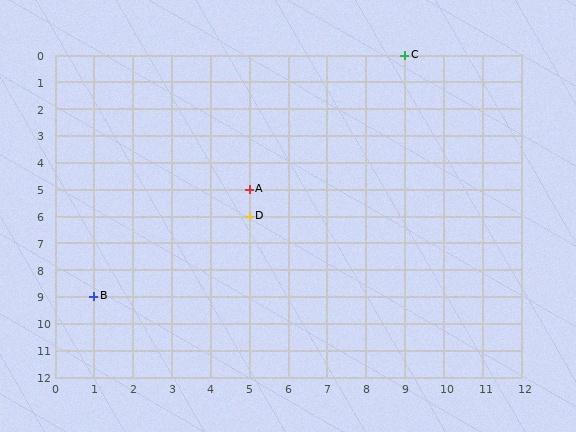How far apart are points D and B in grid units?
Points D and B are 4 columns and 3 rows apart (about 5.0 grid units diagonally).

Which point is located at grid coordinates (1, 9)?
Point B is at (1, 9).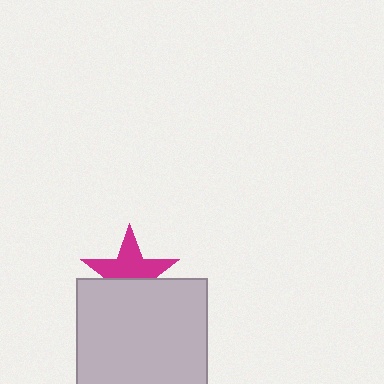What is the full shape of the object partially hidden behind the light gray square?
The partially hidden object is a magenta star.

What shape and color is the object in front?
The object in front is a light gray square.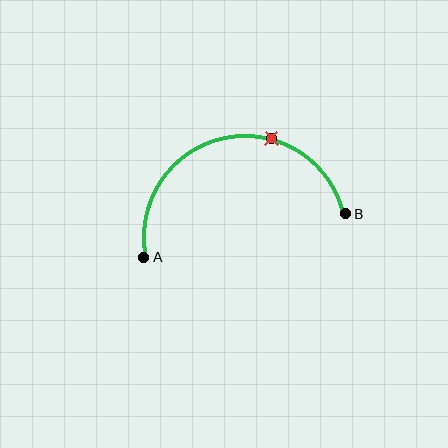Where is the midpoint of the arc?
The arc midpoint is the point on the curve farthest from the straight line joining A and B. It sits above that line.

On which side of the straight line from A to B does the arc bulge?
The arc bulges above the straight line connecting A and B.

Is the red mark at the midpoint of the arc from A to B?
No. The red mark lies on the arc but is closer to endpoint B. The arc midpoint would be at the point on the curve equidistant along the arc from both A and B.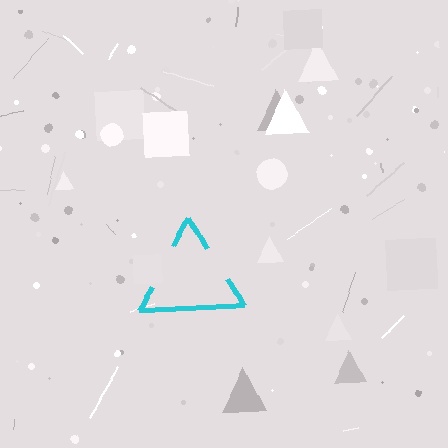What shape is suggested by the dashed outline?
The dashed outline suggests a triangle.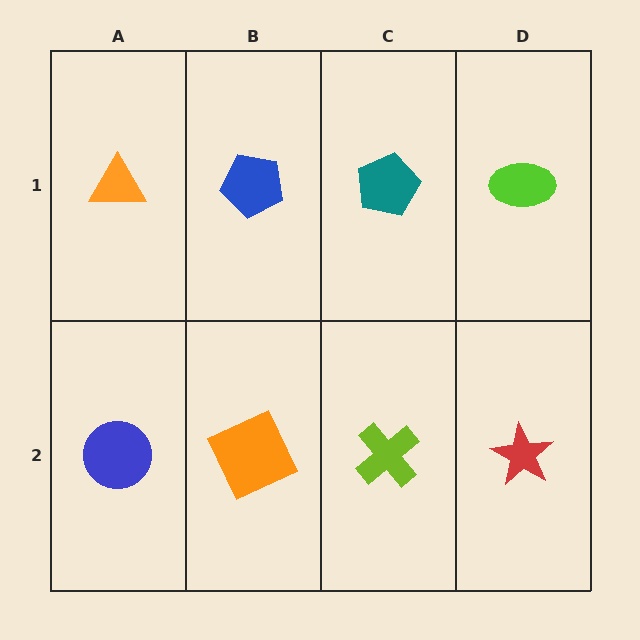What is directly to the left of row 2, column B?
A blue circle.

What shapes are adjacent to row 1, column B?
An orange square (row 2, column B), an orange triangle (row 1, column A), a teal pentagon (row 1, column C).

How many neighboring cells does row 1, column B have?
3.